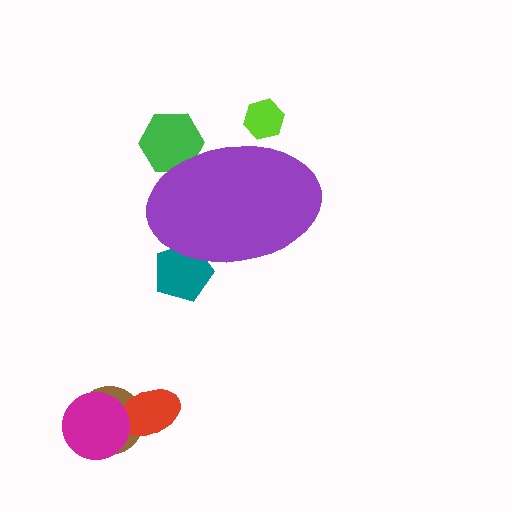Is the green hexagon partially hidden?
Yes, the green hexagon is partially hidden behind the purple ellipse.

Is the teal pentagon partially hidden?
Yes, the teal pentagon is partially hidden behind the purple ellipse.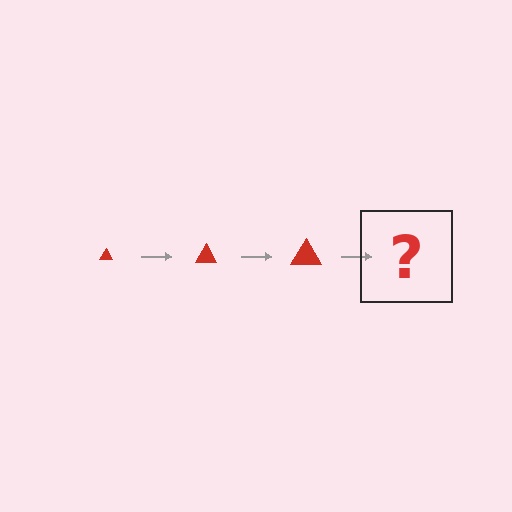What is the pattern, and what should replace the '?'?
The pattern is that the triangle gets progressively larger each step. The '?' should be a red triangle, larger than the previous one.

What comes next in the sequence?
The next element should be a red triangle, larger than the previous one.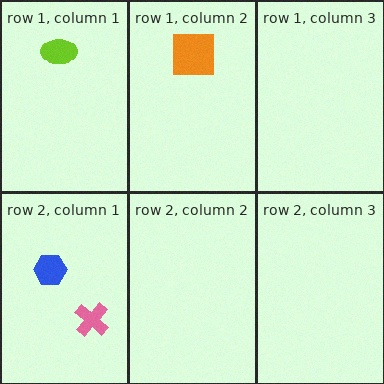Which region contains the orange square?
The row 1, column 2 region.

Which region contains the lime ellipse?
The row 1, column 1 region.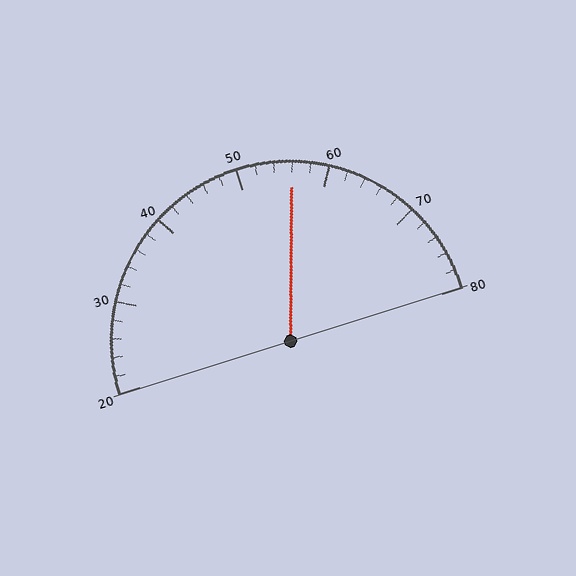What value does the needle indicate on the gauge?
The needle indicates approximately 56.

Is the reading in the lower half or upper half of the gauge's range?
The reading is in the upper half of the range (20 to 80).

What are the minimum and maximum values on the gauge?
The gauge ranges from 20 to 80.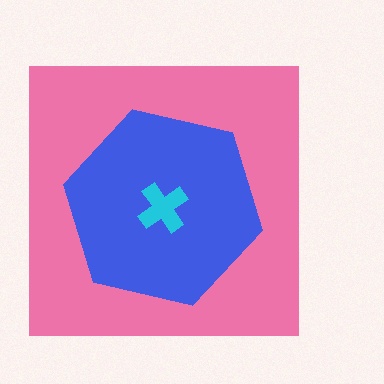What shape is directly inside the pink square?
The blue hexagon.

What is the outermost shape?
The pink square.